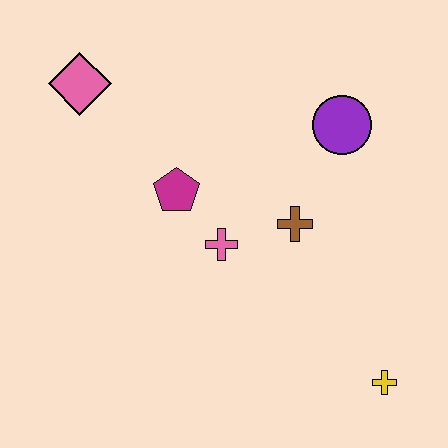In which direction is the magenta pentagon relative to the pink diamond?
The magenta pentagon is below the pink diamond.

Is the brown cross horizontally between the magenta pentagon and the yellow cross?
Yes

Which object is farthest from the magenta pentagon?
The yellow cross is farthest from the magenta pentagon.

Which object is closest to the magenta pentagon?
The pink cross is closest to the magenta pentagon.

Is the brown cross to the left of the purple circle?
Yes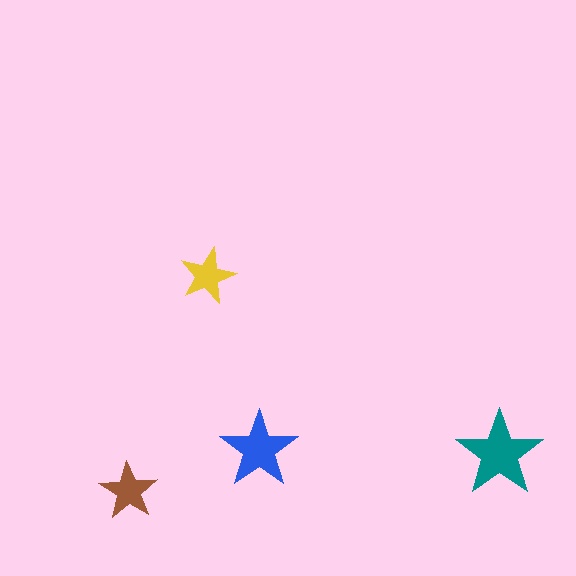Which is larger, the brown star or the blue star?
The blue one.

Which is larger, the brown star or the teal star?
The teal one.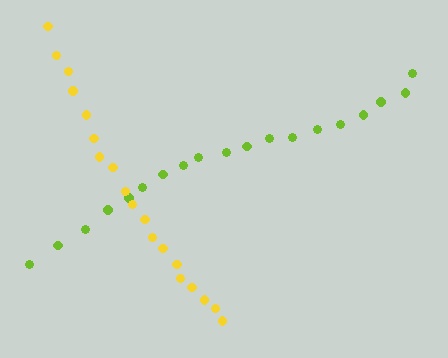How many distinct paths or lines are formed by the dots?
There are 2 distinct paths.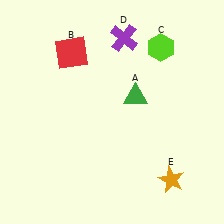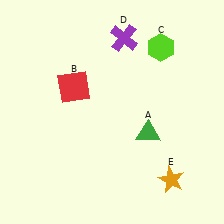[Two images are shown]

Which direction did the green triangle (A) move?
The green triangle (A) moved down.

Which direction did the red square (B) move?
The red square (B) moved down.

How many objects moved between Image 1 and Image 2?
2 objects moved between the two images.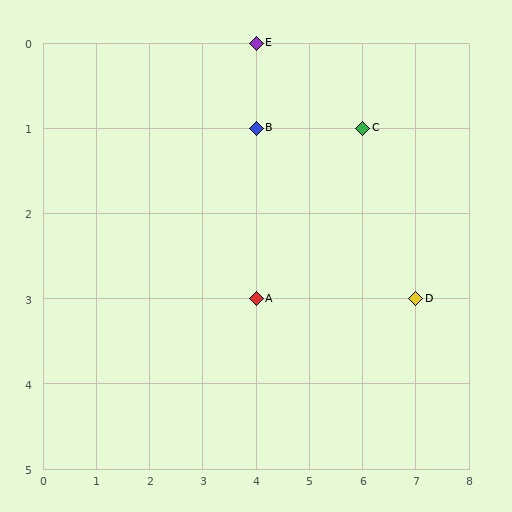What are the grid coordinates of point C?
Point C is at grid coordinates (6, 1).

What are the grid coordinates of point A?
Point A is at grid coordinates (4, 3).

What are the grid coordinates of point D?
Point D is at grid coordinates (7, 3).